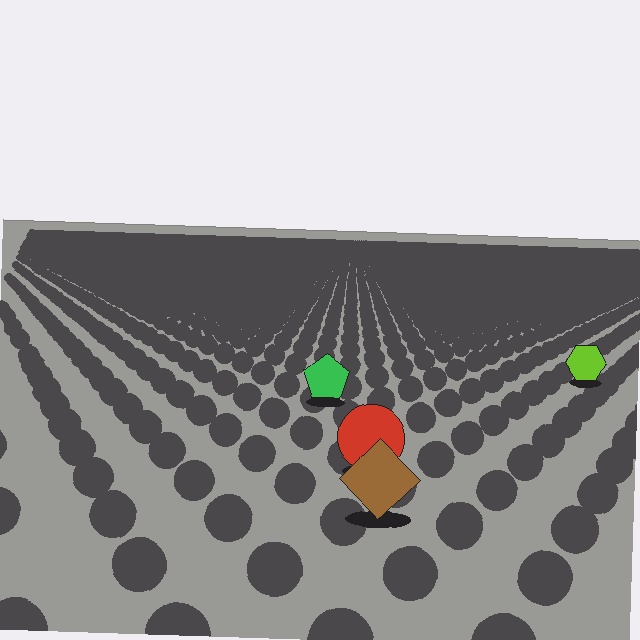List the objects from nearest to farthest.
From nearest to farthest: the brown diamond, the red circle, the green pentagon, the lime hexagon.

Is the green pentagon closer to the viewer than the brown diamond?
No. The brown diamond is closer — you can tell from the texture gradient: the ground texture is coarser near it.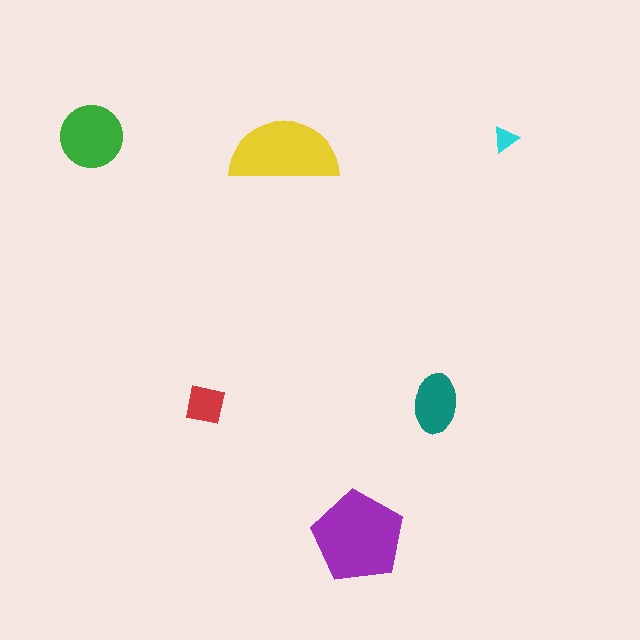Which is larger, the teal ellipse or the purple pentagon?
The purple pentagon.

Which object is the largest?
The purple pentagon.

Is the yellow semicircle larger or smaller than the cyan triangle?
Larger.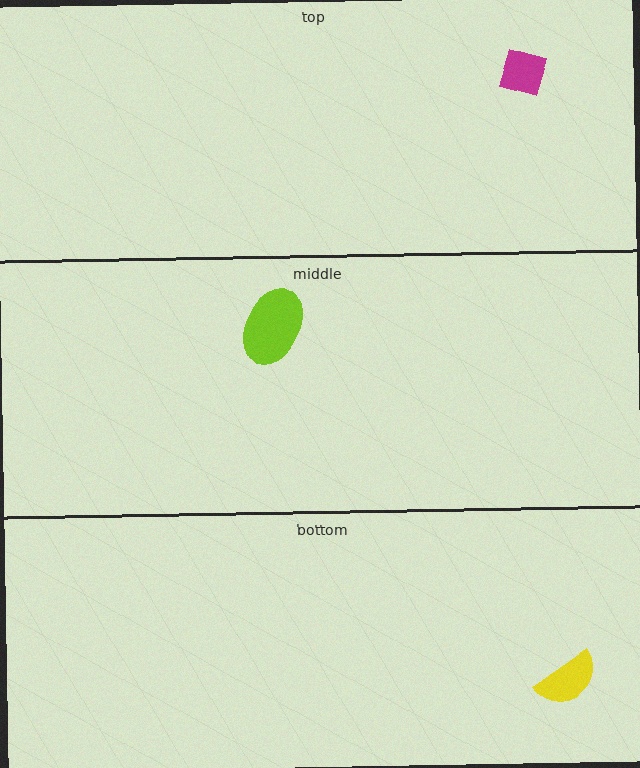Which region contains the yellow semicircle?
The bottom region.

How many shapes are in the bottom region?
1.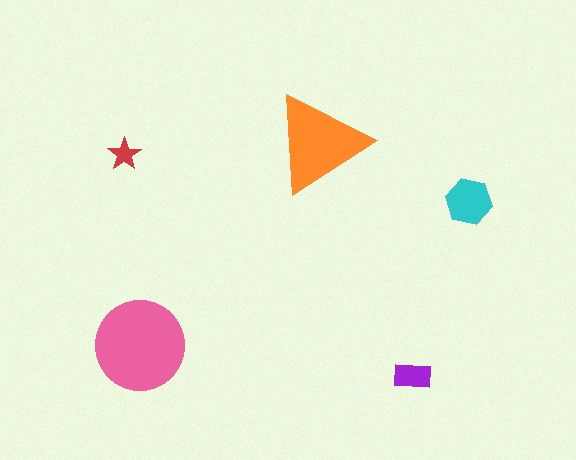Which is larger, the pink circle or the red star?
The pink circle.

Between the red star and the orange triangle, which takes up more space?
The orange triangle.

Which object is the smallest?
The red star.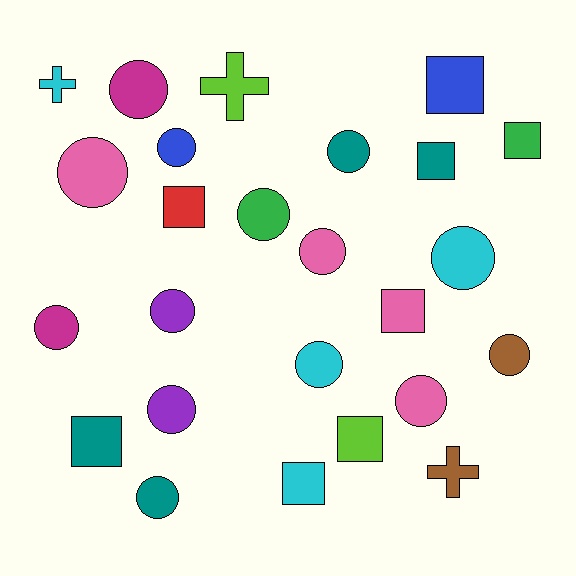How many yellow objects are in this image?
There are no yellow objects.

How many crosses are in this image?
There are 3 crosses.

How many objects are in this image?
There are 25 objects.